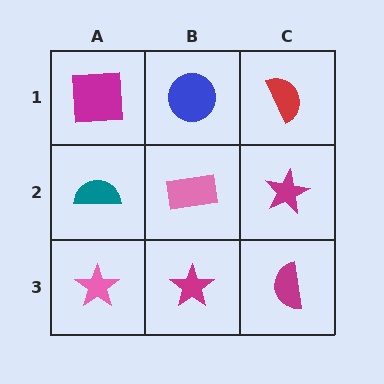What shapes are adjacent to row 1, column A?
A teal semicircle (row 2, column A), a blue circle (row 1, column B).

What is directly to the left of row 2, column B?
A teal semicircle.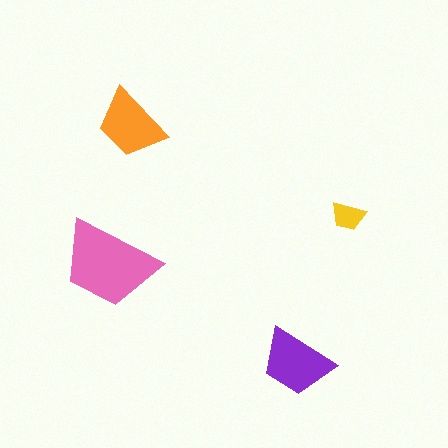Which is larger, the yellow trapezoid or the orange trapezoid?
The orange one.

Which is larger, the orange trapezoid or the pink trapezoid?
The pink one.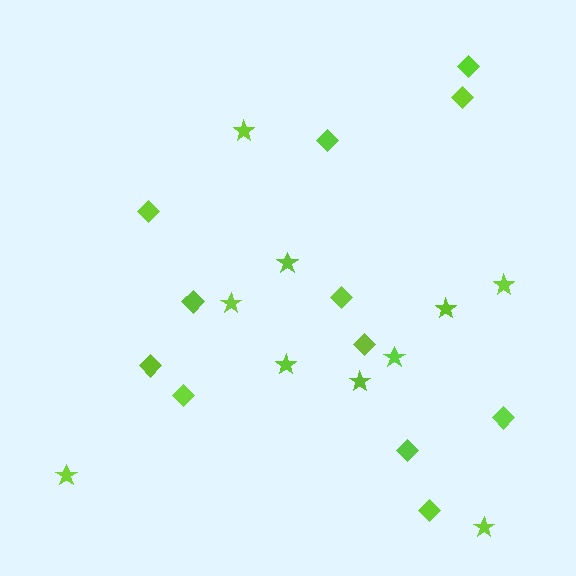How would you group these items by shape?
There are 2 groups: one group of stars (10) and one group of diamonds (12).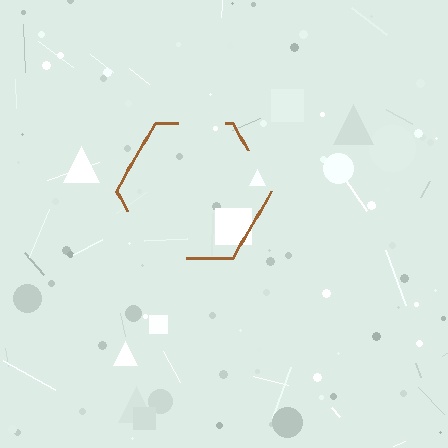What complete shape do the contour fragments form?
The contour fragments form a hexagon.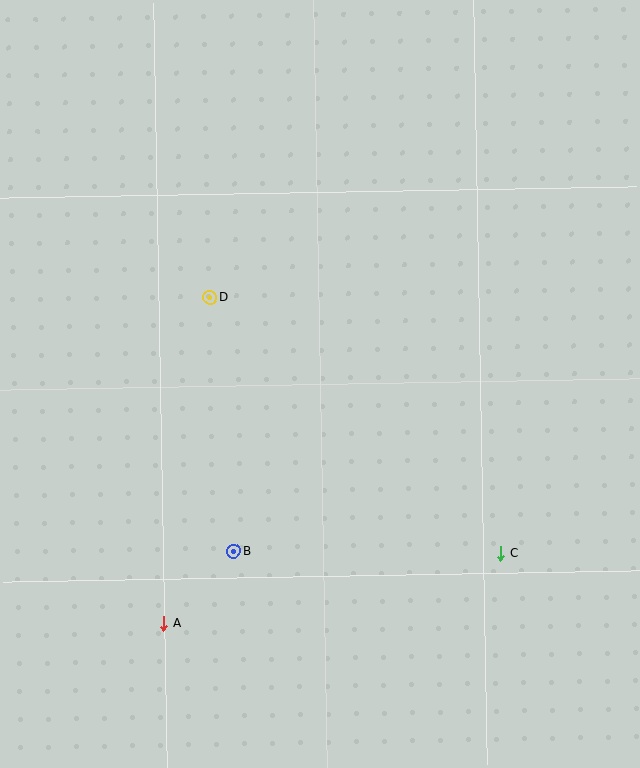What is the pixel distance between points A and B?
The distance between A and B is 100 pixels.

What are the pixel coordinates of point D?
Point D is at (210, 297).